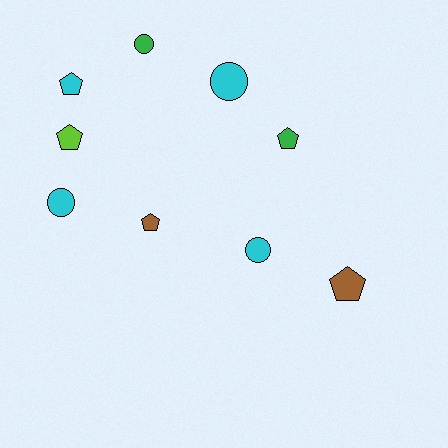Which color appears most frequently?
Cyan, with 4 objects.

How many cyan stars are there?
There are no cyan stars.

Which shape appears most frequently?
Pentagon, with 5 objects.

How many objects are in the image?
There are 9 objects.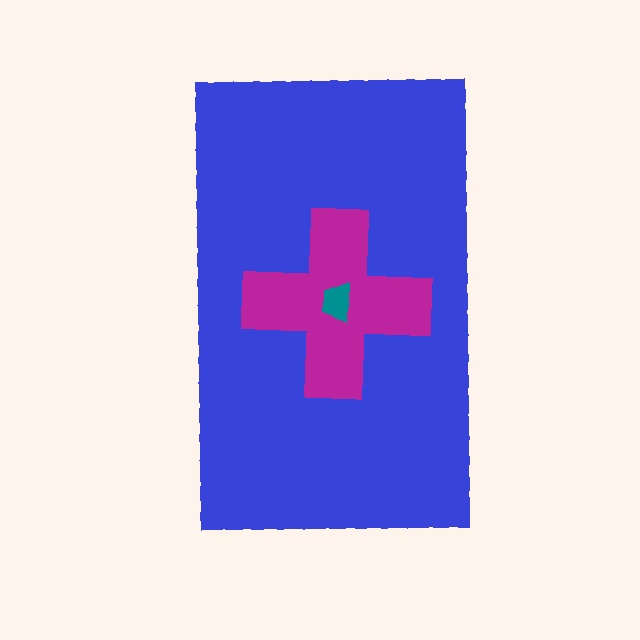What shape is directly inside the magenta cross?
The teal trapezoid.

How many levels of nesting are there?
3.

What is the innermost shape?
The teal trapezoid.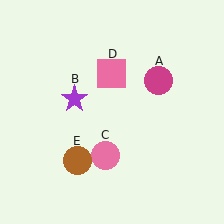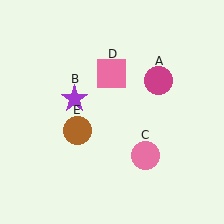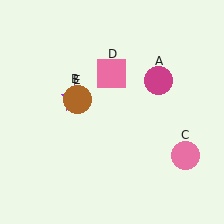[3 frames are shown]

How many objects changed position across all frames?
2 objects changed position: pink circle (object C), brown circle (object E).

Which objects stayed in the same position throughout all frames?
Magenta circle (object A) and purple star (object B) and pink square (object D) remained stationary.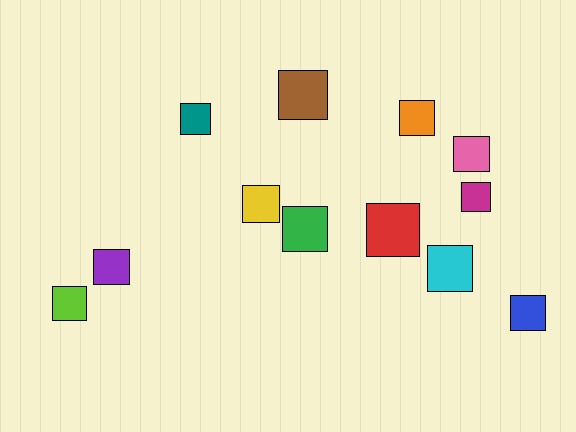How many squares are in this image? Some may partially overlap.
There are 12 squares.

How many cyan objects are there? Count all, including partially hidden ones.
There is 1 cyan object.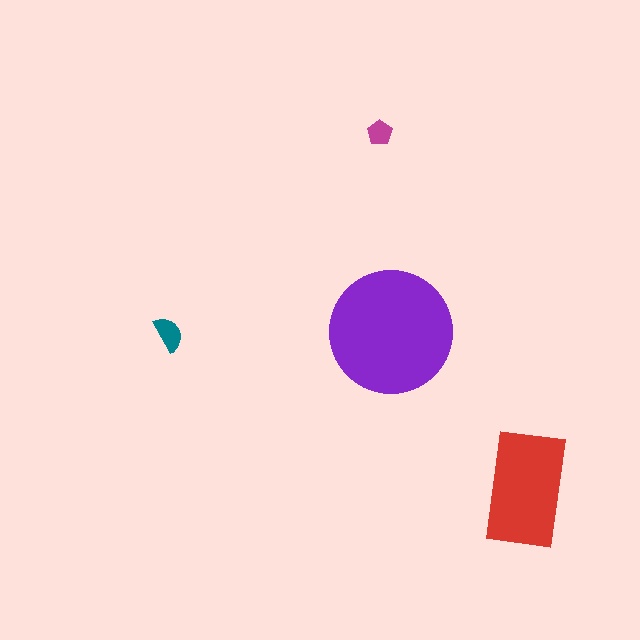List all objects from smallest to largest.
The magenta pentagon, the teal semicircle, the red rectangle, the purple circle.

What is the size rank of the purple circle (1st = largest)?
1st.